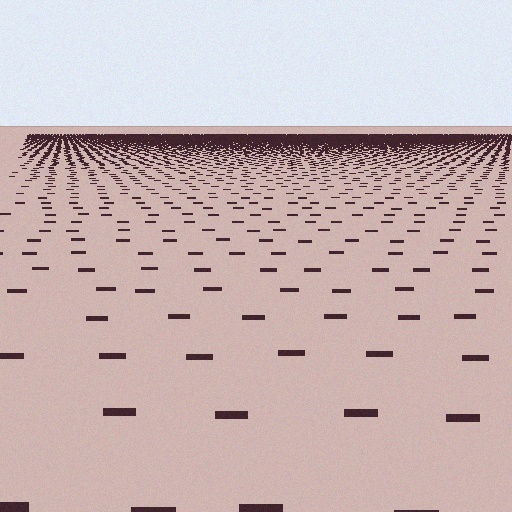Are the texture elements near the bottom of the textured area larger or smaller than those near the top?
Larger. Near the bottom, elements are closer to the viewer and appear at a bigger on-screen size.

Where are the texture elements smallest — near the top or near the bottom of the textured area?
Near the top.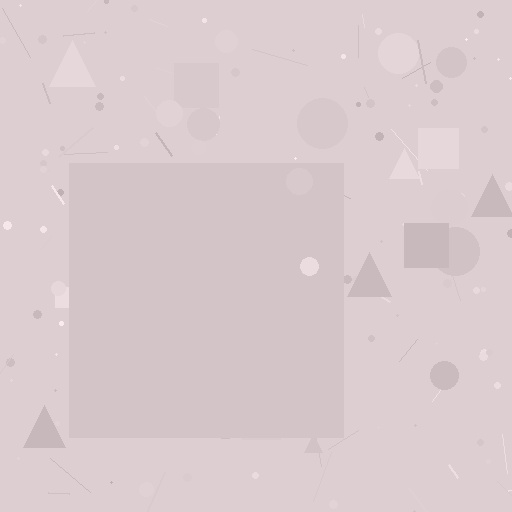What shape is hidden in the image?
A square is hidden in the image.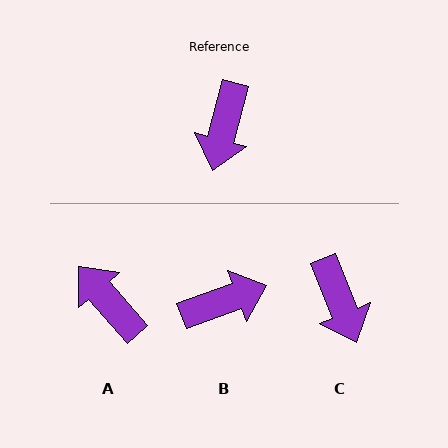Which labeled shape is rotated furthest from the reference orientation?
B, about 125 degrees away.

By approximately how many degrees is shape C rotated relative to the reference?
Approximately 37 degrees counter-clockwise.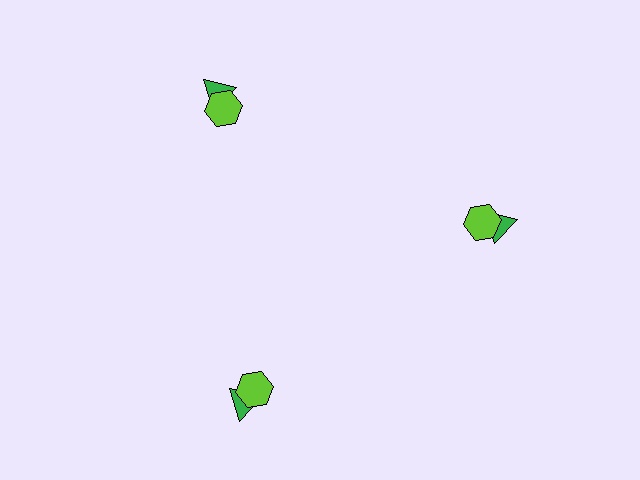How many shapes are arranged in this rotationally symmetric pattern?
There are 6 shapes, arranged in 3 groups of 2.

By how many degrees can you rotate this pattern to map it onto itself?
The pattern maps onto itself every 120 degrees of rotation.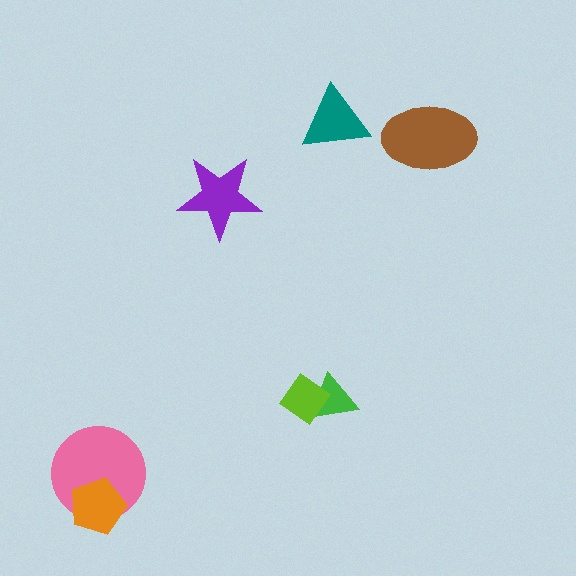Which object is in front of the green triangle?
The lime diamond is in front of the green triangle.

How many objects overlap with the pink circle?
1 object overlaps with the pink circle.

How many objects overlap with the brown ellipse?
0 objects overlap with the brown ellipse.